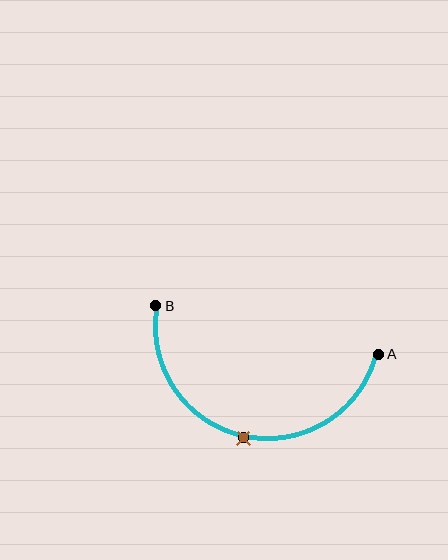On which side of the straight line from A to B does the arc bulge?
The arc bulges below the straight line connecting A and B.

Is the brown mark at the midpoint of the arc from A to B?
Yes. The brown mark lies on the arc at equal arc-length from both A and B — it is the arc midpoint.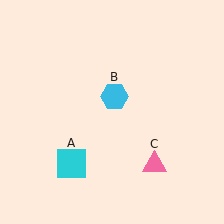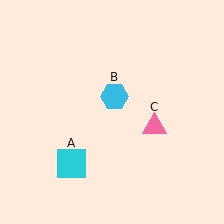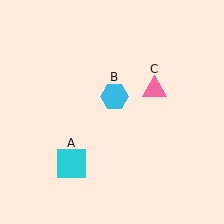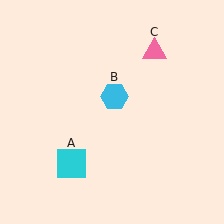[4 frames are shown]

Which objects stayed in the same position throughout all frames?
Cyan square (object A) and cyan hexagon (object B) remained stationary.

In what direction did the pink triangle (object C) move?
The pink triangle (object C) moved up.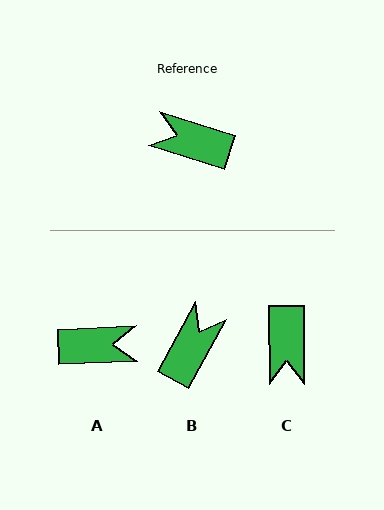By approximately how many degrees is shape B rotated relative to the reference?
Approximately 101 degrees clockwise.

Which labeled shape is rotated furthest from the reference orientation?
A, about 160 degrees away.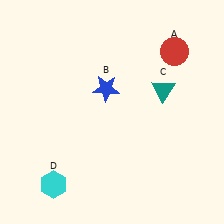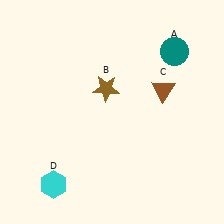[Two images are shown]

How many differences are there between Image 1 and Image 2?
There are 3 differences between the two images.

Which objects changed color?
A changed from red to teal. B changed from blue to brown. C changed from teal to brown.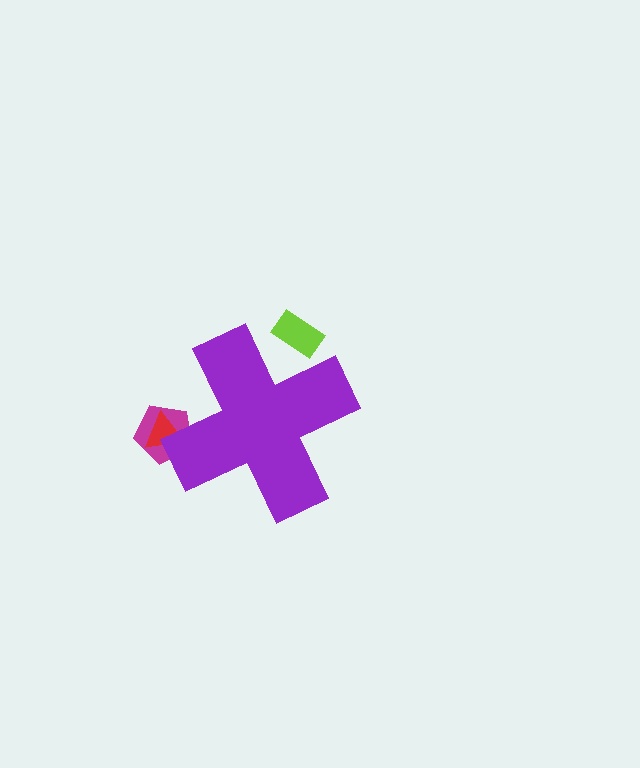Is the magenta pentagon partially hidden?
Yes, the magenta pentagon is partially hidden behind the purple cross.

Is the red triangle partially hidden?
Yes, the red triangle is partially hidden behind the purple cross.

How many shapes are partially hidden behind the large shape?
3 shapes are partially hidden.